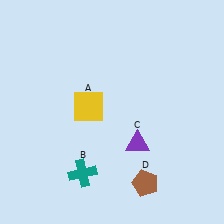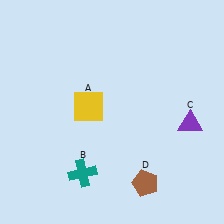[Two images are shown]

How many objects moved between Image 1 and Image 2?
1 object moved between the two images.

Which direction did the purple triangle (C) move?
The purple triangle (C) moved right.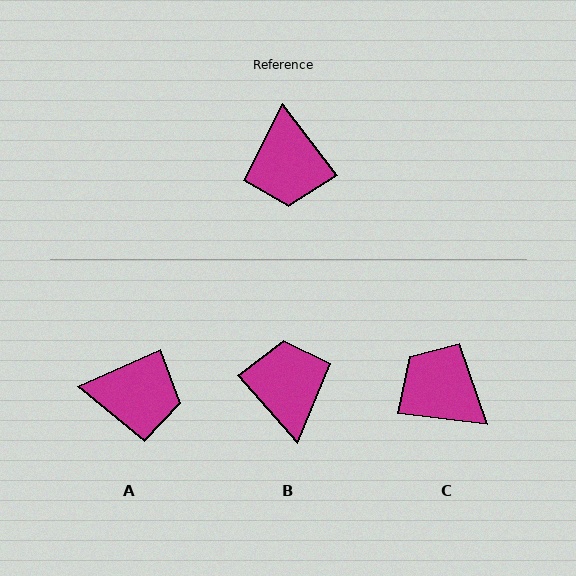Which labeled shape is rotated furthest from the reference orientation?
B, about 176 degrees away.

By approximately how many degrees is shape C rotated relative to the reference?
Approximately 134 degrees clockwise.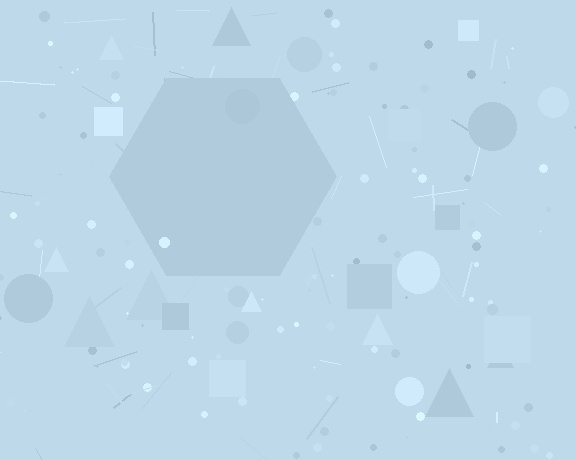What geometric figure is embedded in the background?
A hexagon is embedded in the background.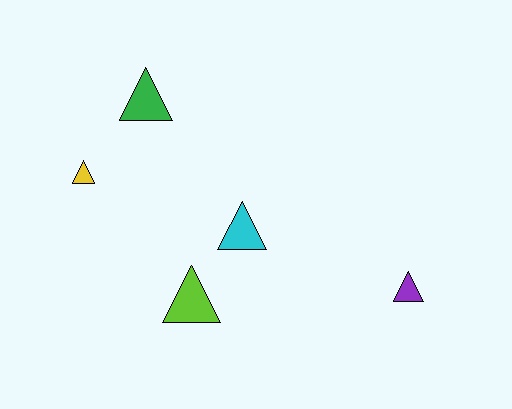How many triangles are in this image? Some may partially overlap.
There are 5 triangles.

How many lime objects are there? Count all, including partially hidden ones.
There is 1 lime object.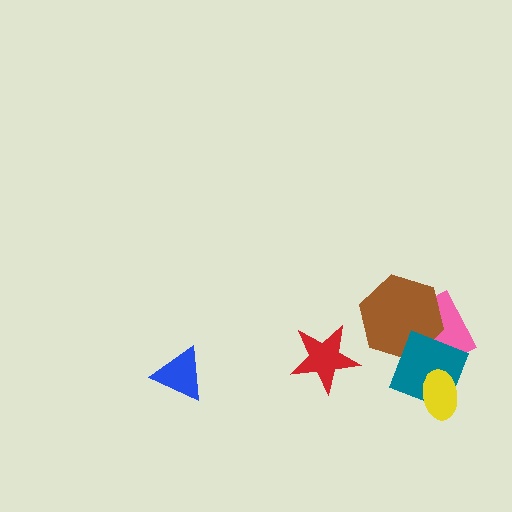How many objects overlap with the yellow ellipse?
1 object overlaps with the yellow ellipse.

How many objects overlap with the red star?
0 objects overlap with the red star.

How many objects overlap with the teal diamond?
3 objects overlap with the teal diamond.